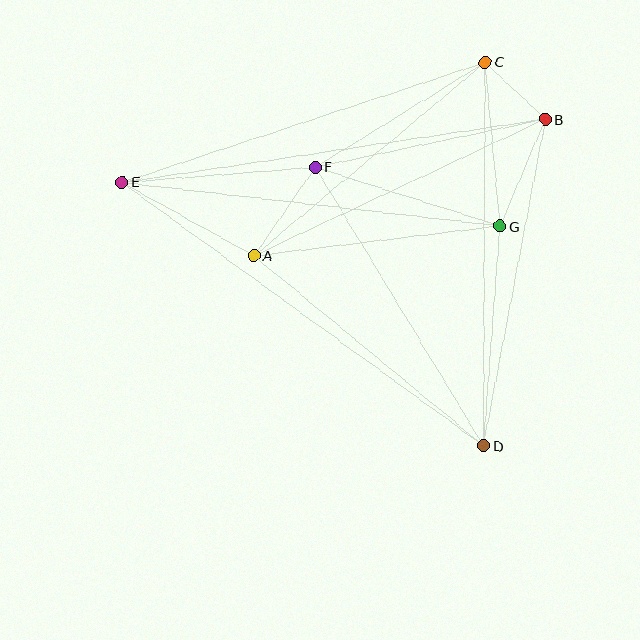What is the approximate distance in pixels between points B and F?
The distance between B and F is approximately 235 pixels.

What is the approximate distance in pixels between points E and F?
The distance between E and F is approximately 194 pixels.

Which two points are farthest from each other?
Points D and E are farthest from each other.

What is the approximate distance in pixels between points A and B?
The distance between A and B is approximately 322 pixels.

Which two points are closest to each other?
Points B and C are closest to each other.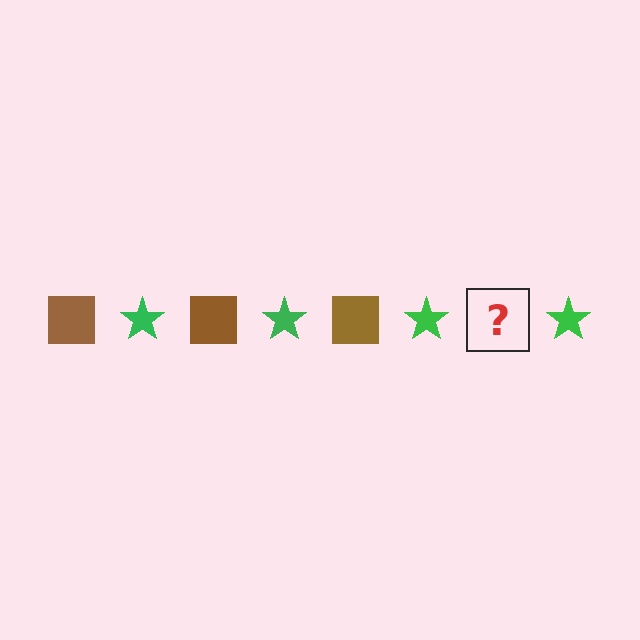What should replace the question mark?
The question mark should be replaced with a brown square.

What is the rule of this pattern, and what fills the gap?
The rule is that the pattern alternates between brown square and green star. The gap should be filled with a brown square.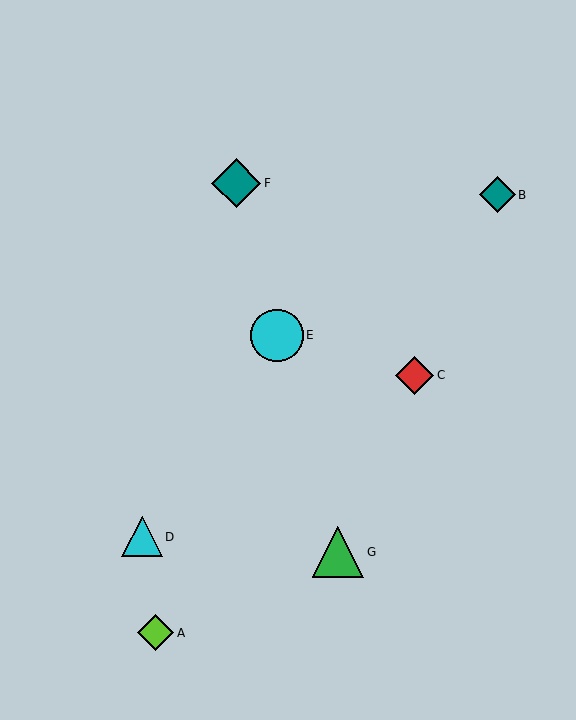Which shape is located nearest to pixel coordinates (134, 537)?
The cyan triangle (labeled D) at (142, 537) is nearest to that location.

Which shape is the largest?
The cyan circle (labeled E) is the largest.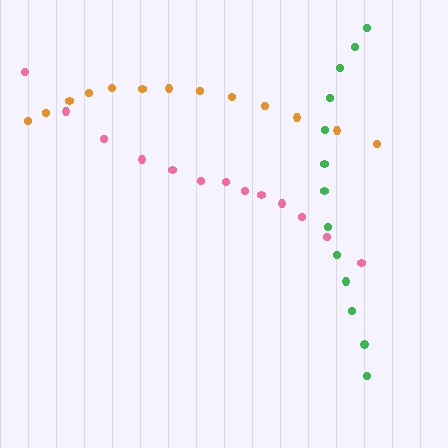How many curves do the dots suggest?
There are 3 distinct paths.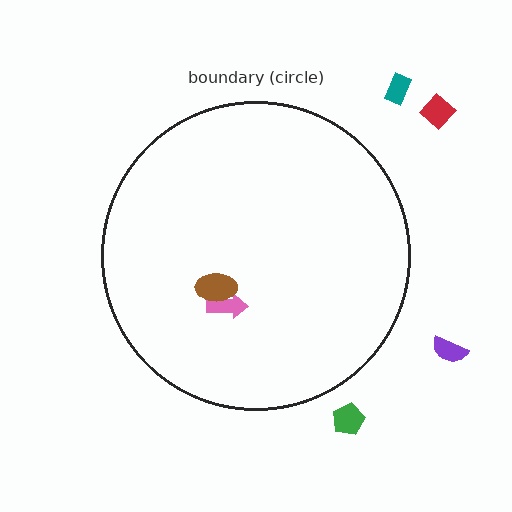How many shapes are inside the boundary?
2 inside, 4 outside.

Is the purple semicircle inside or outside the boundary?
Outside.